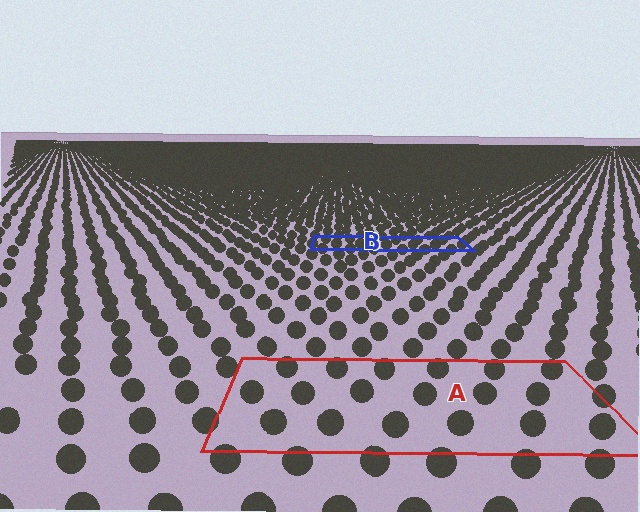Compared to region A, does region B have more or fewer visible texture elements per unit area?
Region B has more texture elements per unit area — they are packed more densely because it is farther away.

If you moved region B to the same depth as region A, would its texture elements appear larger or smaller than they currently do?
They would appear larger. At a closer depth, the same texture elements are projected at a bigger on-screen size.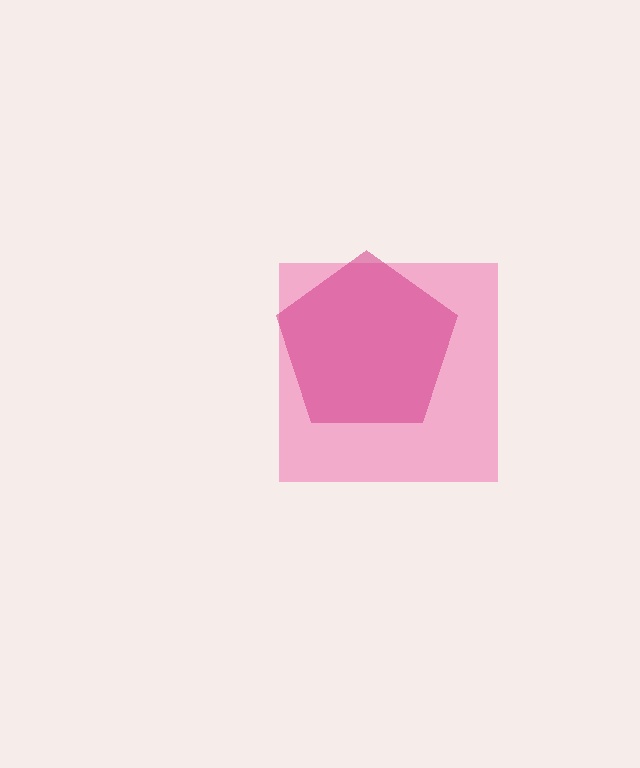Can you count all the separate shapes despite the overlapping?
Yes, there are 2 separate shapes.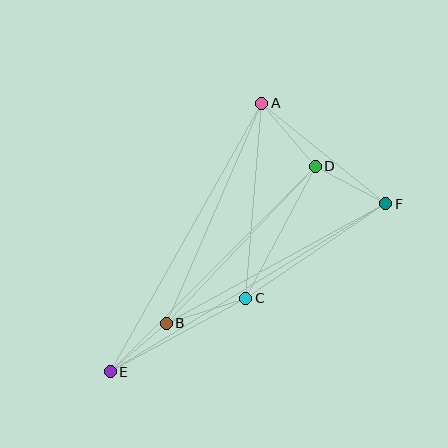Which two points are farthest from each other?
Points E and F are farthest from each other.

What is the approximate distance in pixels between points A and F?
The distance between A and F is approximately 160 pixels.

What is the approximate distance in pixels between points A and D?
The distance between A and D is approximately 82 pixels.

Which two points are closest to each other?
Points B and E are closest to each other.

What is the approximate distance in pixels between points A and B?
The distance between A and B is approximately 240 pixels.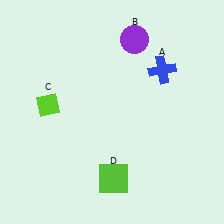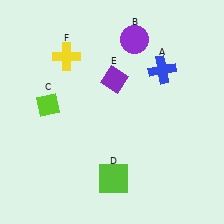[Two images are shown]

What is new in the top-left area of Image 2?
A yellow cross (F) was added in the top-left area of Image 2.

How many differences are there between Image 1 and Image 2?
There are 2 differences between the two images.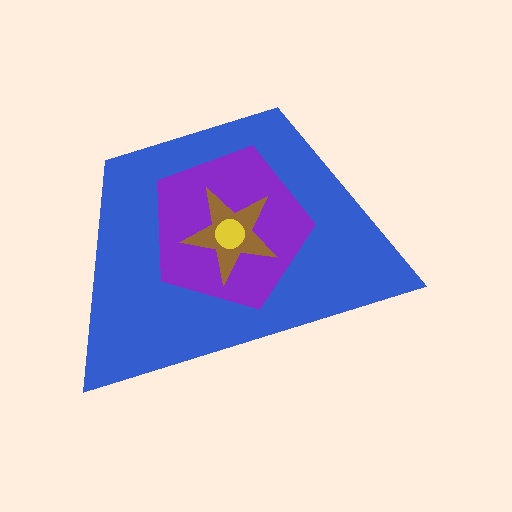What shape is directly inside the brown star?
The yellow circle.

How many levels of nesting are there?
4.